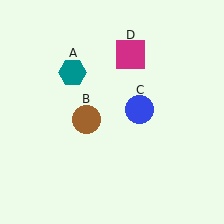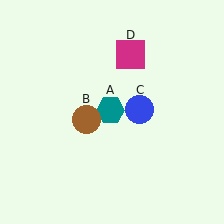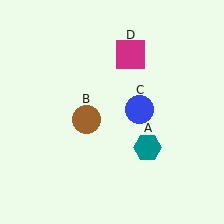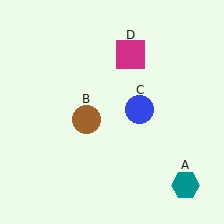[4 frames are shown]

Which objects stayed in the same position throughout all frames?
Brown circle (object B) and blue circle (object C) and magenta square (object D) remained stationary.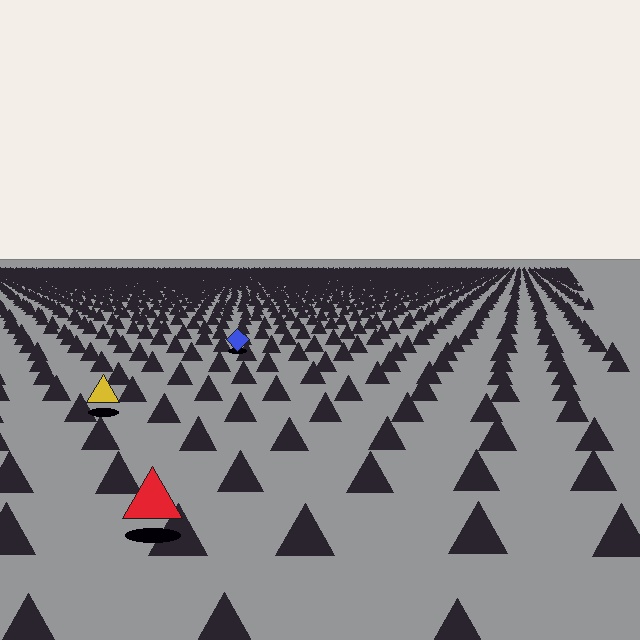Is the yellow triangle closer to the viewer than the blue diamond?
Yes. The yellow triangle is closer — you can tell from the texture gradient: the ground texture is coarser near it.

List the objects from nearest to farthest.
From nearest to farthest: the red triangle, the yellow triangle, the blue diamond.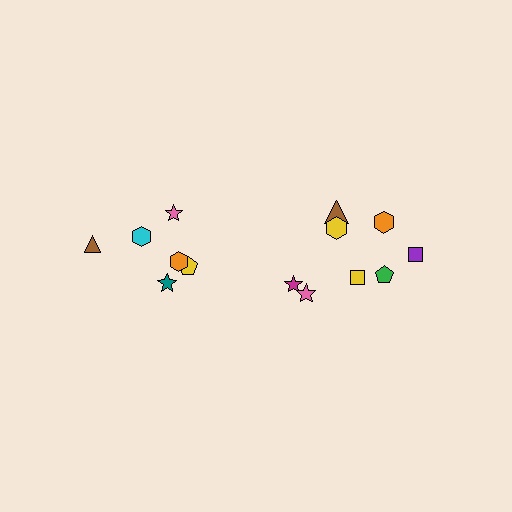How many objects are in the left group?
There are 6 objects.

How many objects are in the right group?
There are 8 objects.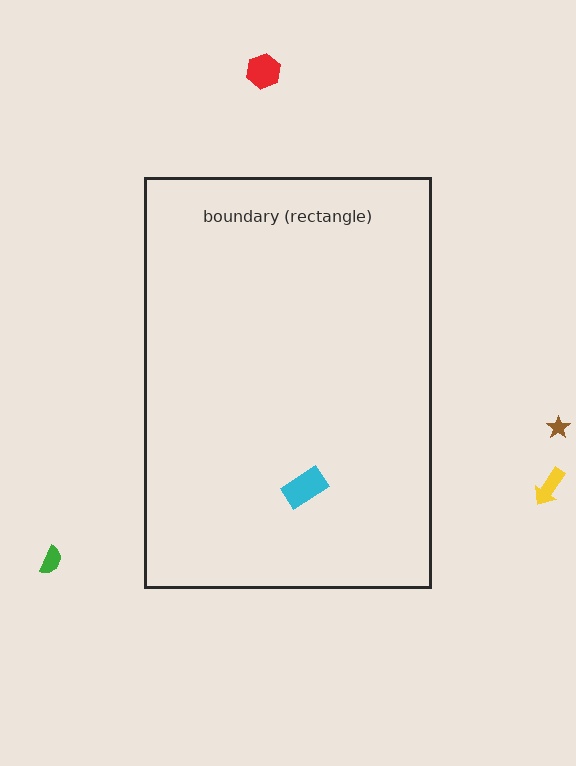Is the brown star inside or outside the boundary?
Outside.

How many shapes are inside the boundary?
1 inside, 4 outside.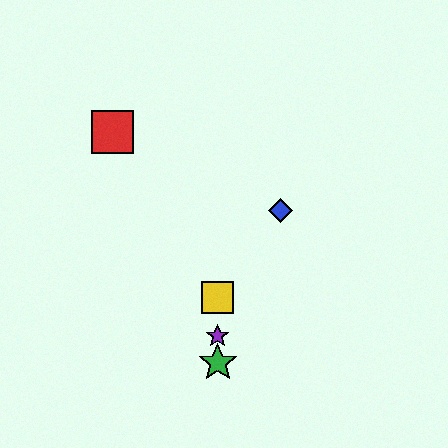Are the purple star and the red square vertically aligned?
No, the purple star is at x≈218 and the red square is at x≈112.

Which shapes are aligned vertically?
The green star, the yellow square, the purple star are aligned vertically.